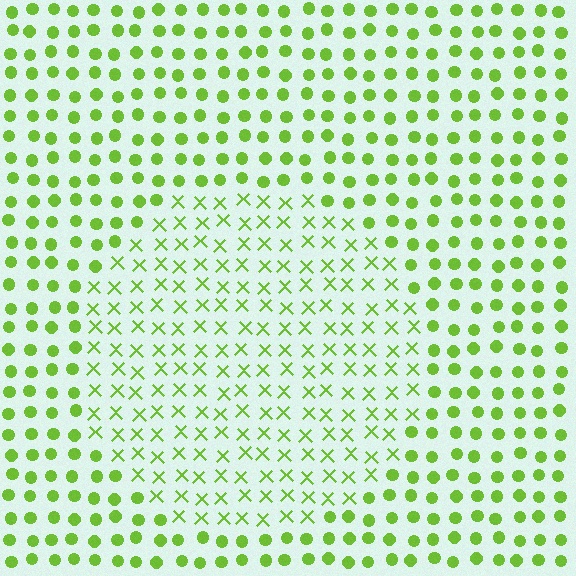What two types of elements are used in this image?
The image uses X marks inside the circle region and circles outside it.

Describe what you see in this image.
The image is filled with small lime elements arranged in a uniform grid. A circle-shaped region contains X marks, while the surrounding area contains circles. The boundary is defined purely by the change in element shape.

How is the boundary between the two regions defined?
The boundary is defined by a change in element shape: X marks inside vs. circles outside. All elements share the same color and spacing.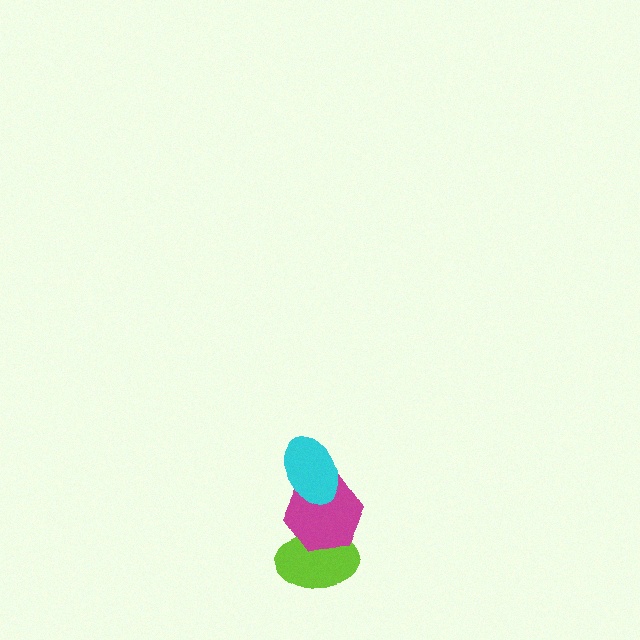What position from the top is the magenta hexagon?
The magenta hexagon is 2nd from the top.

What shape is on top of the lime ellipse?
The magenta hexagon is on top of the lime ellipse.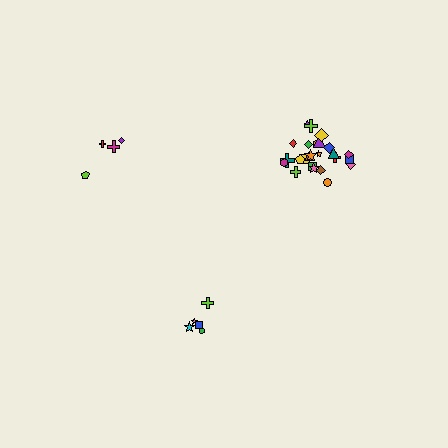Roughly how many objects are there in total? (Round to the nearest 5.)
Roughly 35 objects in total.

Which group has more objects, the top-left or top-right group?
The top-right group.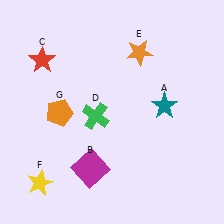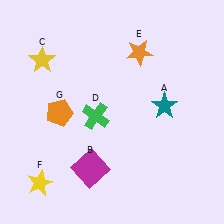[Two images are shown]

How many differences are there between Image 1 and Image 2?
There is 1 difference between the two images.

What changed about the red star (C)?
In Image 1, C is red. In Image 2, it changed to yellow.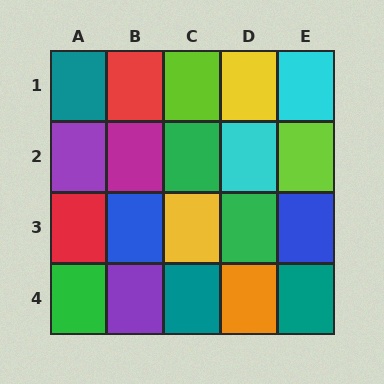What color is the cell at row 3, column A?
Red.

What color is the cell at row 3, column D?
Green.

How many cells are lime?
2 cells are lime.